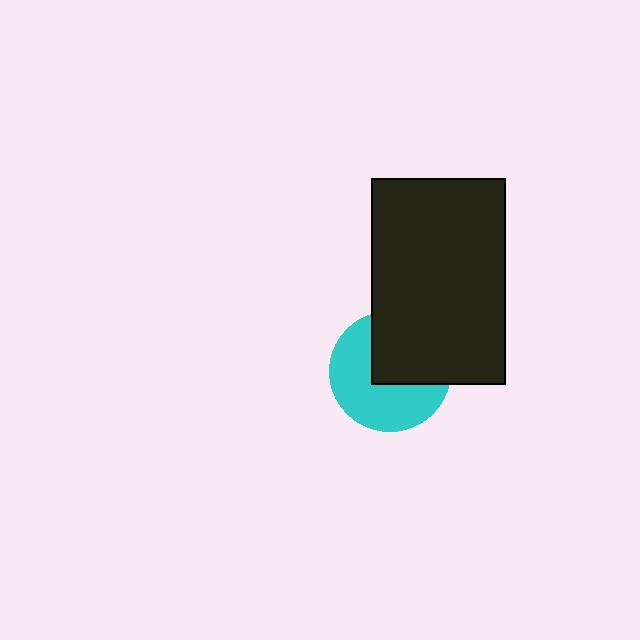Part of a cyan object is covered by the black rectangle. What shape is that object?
It is a circle.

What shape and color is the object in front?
The object in front is a black rectangle.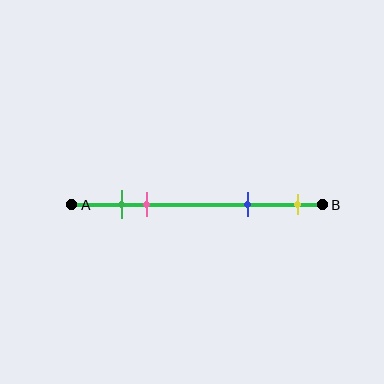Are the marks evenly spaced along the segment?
No, the marks are not evenly spaced.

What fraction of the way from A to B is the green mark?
The green mark is approximately 20% (0.2) of the way from A to B.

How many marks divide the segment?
There are 4 marks dividing the segment.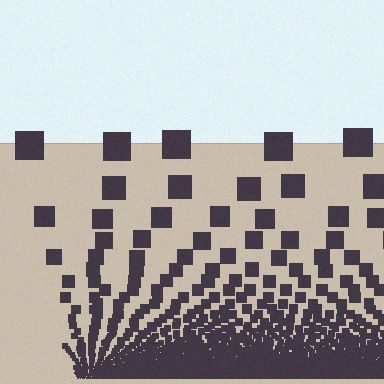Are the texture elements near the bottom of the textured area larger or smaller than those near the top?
Smaller. The gradient is inverted — elements near the bottom are smaller and denser.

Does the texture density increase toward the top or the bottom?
Density increases toward the bottom.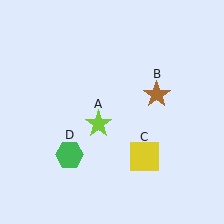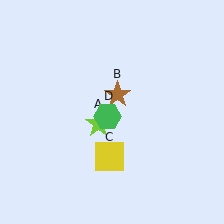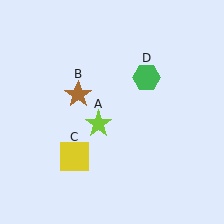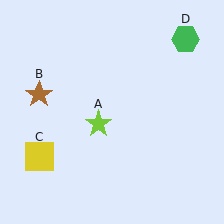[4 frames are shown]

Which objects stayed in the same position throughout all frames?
Lime star (object A) remained stationary.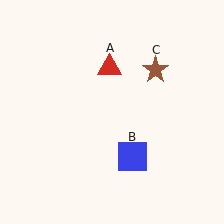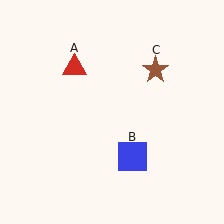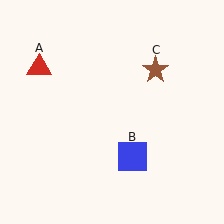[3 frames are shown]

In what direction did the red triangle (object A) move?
The red triangle (object A) moved left.